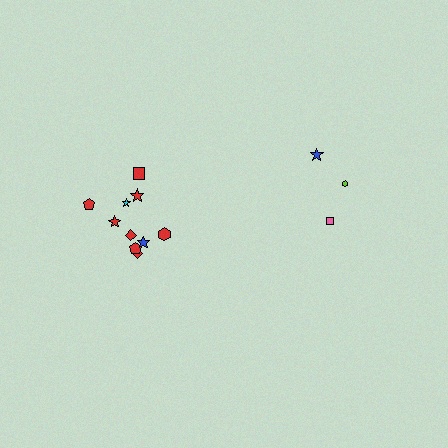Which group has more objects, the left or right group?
The left group.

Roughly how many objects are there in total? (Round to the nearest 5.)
Roughly 15 objects in total.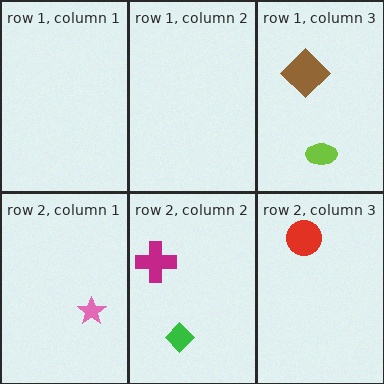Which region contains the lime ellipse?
The row 1, column 3 region.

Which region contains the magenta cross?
The row 2, column 2 region.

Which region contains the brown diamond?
The row 1, column 3 region.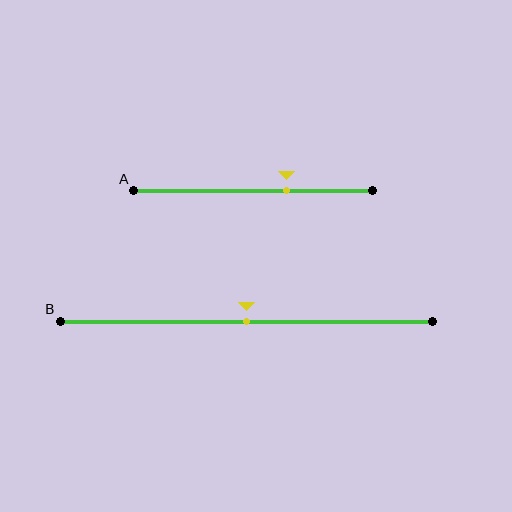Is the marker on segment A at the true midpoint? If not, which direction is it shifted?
No, the marker on segment A is shifted to the right by about 14% of the segment length.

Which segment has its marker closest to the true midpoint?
Segment B has its marker closest to the true midpoint.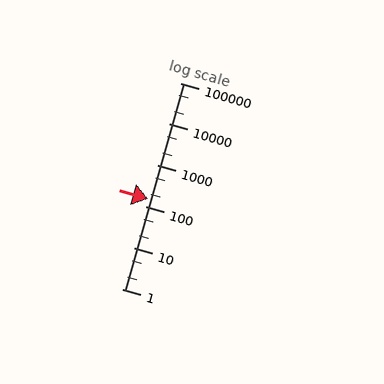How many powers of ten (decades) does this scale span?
The scale spans 5 decades, from 1 to 100000.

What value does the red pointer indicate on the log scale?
The pointer indicates approximately 150.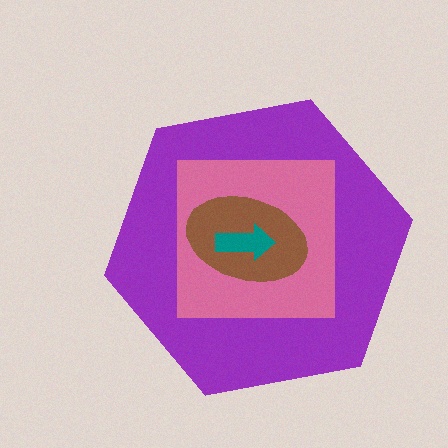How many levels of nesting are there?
4.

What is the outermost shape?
The purple hexagon.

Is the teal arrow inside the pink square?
Yes.